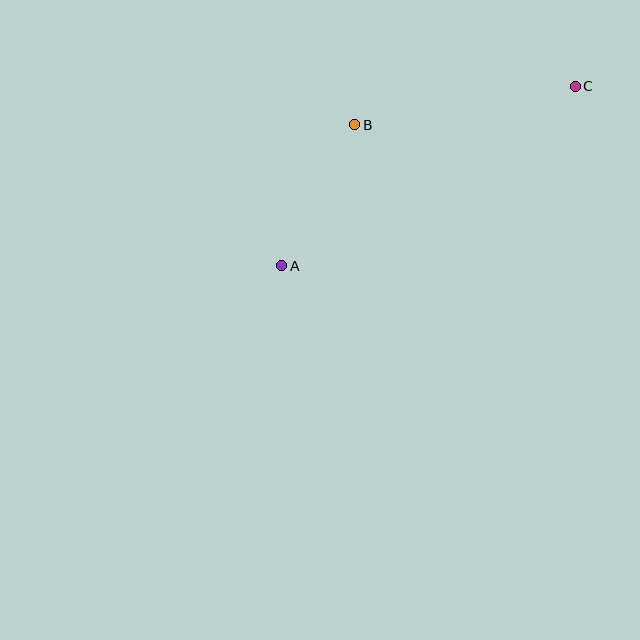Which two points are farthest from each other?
Points A and C are farthest from each other.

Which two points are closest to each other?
Points A and B are closest to each other.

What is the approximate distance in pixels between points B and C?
The distance between B and C is approximately 224 pixels.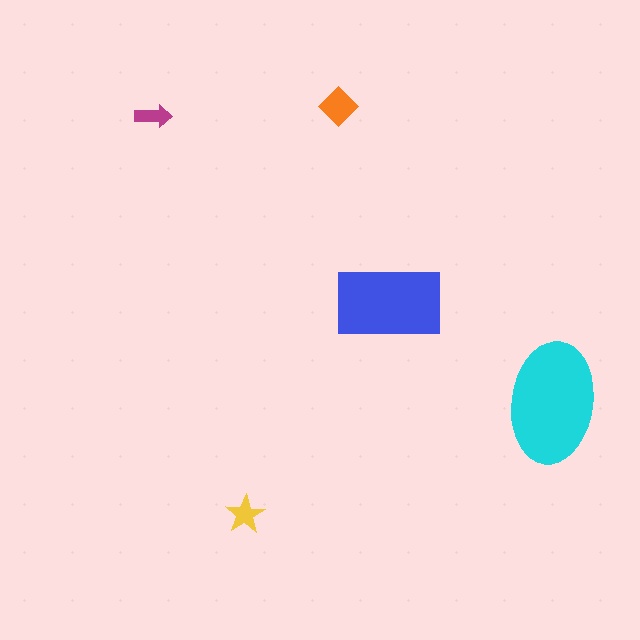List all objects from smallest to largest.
The magenta arrow, the yellow star, the orange diamond, the blue rectangle, the cyan ellipse.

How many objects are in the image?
There are 5 objects in the image.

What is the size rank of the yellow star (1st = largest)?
4th.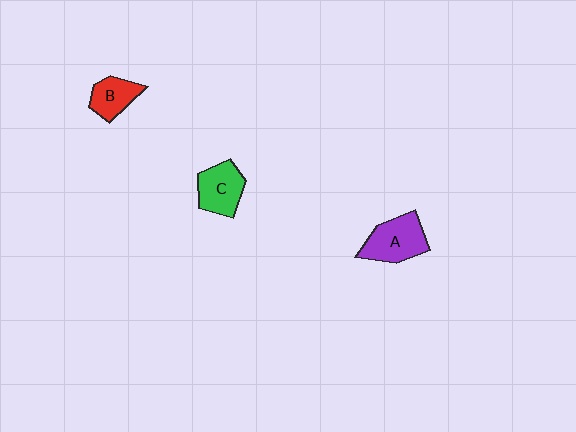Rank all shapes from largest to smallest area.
From largest to smallest: A (purple), C (green), B (red).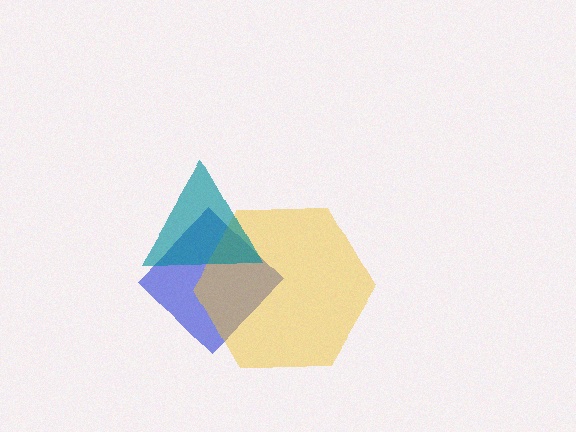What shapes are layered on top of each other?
The layered shapes are: a blue diamond, a yellow hexagon, a teal triangle.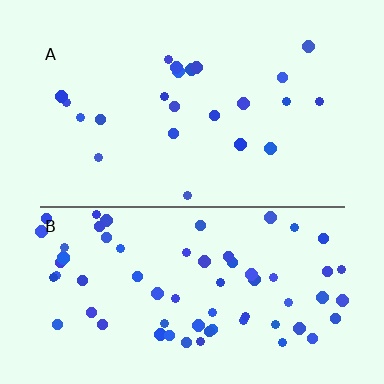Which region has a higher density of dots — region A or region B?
B (the bottom).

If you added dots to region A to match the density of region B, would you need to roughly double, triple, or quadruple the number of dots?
Approximately triple.